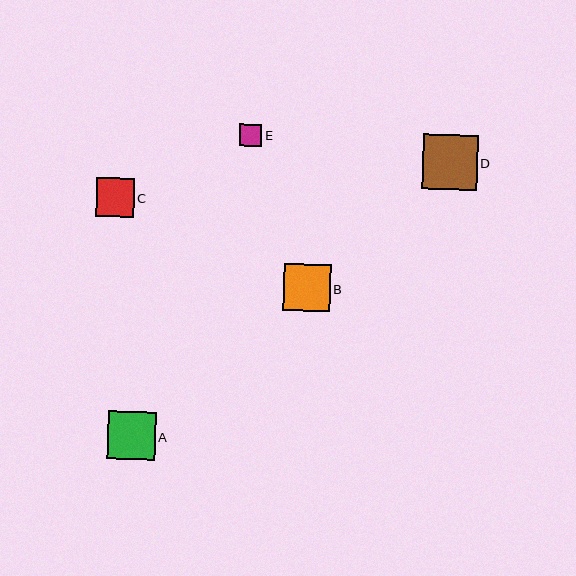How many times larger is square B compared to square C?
Square B is approximately 1.2 times the size of square C.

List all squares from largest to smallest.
From largest to smallest: D, A, B, C, E.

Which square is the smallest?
Square E is the smallest with a size of approximately 22 pixels.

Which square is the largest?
Square D is the largest with a size of approximately 55 pixels.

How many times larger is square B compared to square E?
Square B is approximately 2.1 times the size of square E.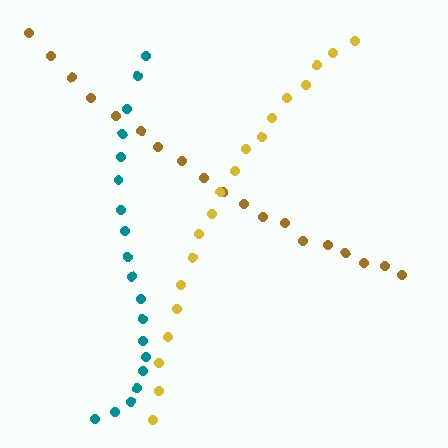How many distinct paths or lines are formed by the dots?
There are 3 distinct paths.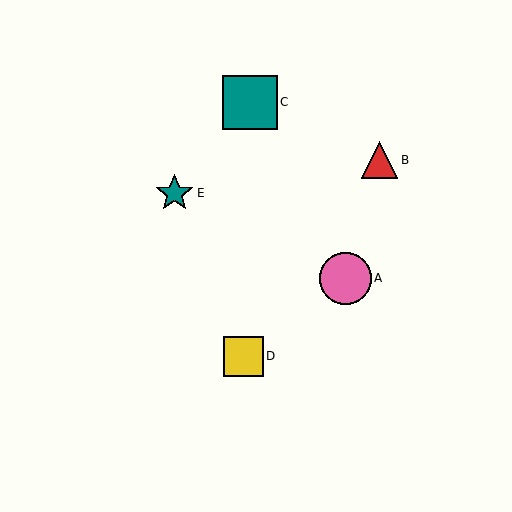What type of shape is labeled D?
Shape D is a yellow square.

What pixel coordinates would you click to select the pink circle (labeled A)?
Click at (345, 278) to select the pink circle A.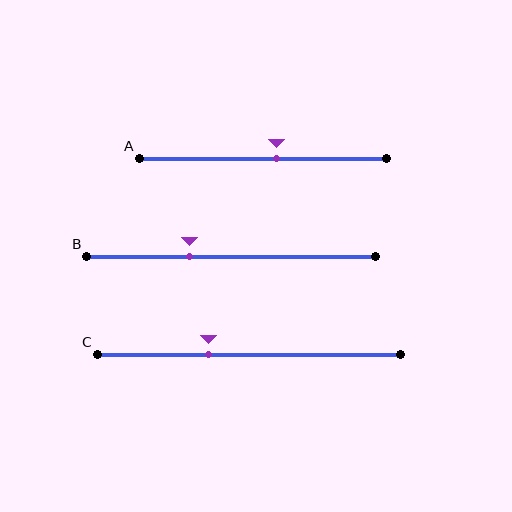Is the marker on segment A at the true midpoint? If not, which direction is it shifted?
No, the marker on segment A is shifted to the right by about 5% of the segment length.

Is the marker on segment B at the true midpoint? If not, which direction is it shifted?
No, the marker on segment B is shifted to the left by about 14% of the segment length.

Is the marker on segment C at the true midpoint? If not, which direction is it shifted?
No, the marker on segment C is shifted to the left by about 13% of the segment length.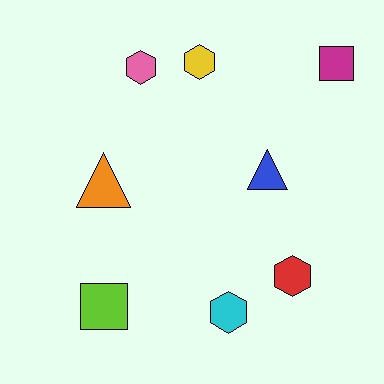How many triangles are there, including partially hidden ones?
There are 2 triangles.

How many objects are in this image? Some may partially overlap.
There are 8 objects.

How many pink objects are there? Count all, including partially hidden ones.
There is 1 pink object.